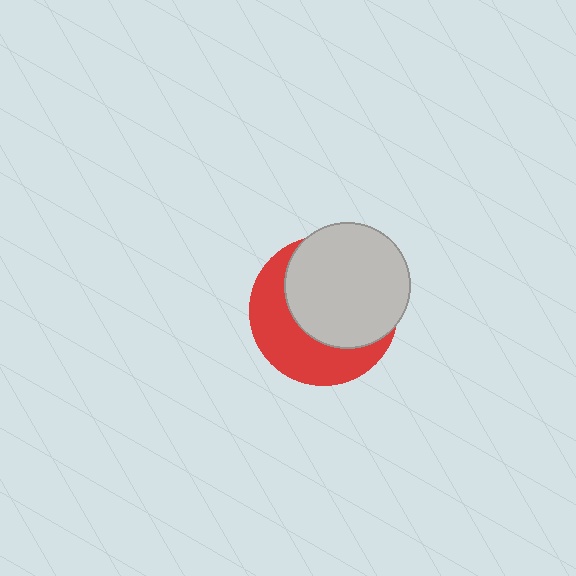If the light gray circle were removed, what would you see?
You would see the complete red circle.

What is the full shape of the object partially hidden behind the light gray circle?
The partially hidden object is a red circle.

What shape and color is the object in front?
The object in front is a light gray circle.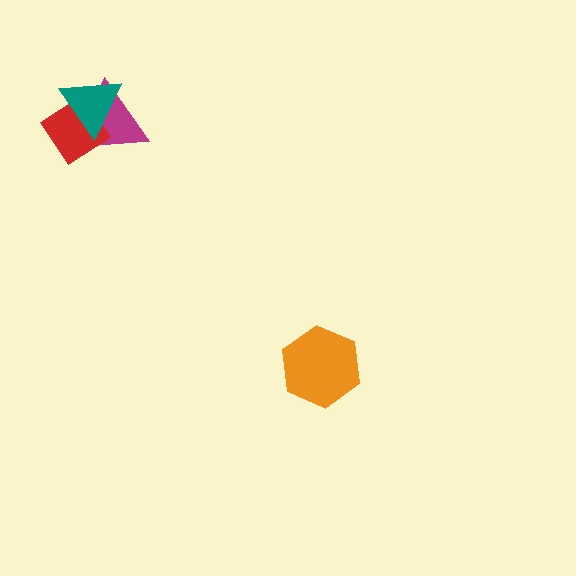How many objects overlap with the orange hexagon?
0 objects overlap with the orange hexagon.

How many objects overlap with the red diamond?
2 objects overlap with the red diamond.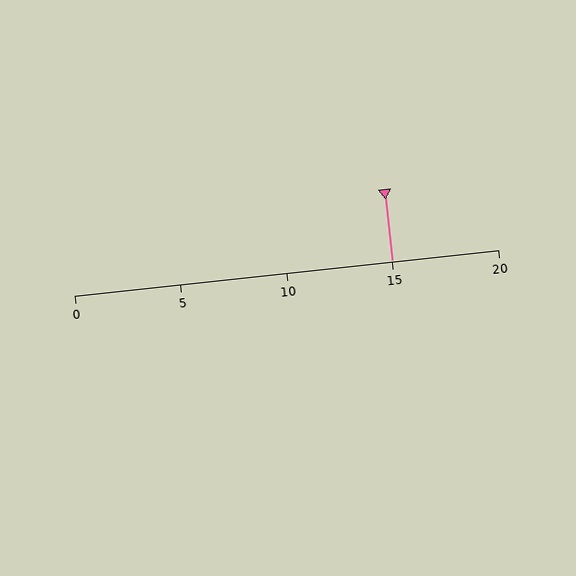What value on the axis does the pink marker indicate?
The marker indicates approximately 15.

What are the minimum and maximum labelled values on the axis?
The axis runs from 0 to 20.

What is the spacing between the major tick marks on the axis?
The major ticks are spaced 5 apart.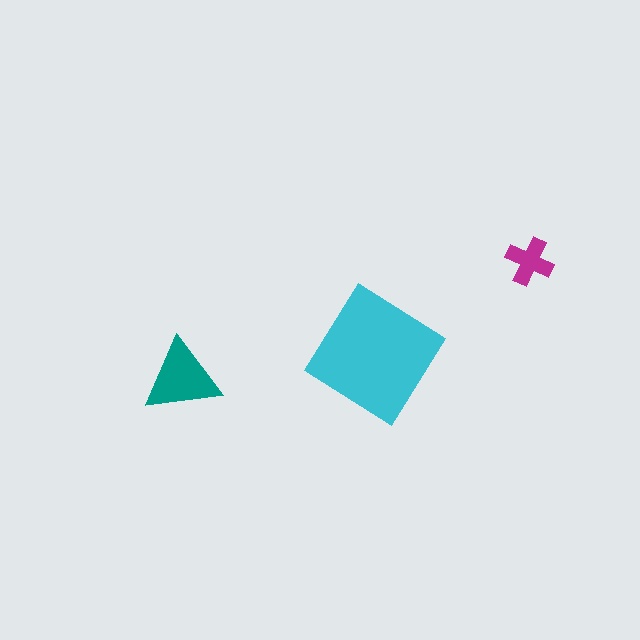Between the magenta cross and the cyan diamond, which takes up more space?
The cyan diamond.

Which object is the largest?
The cyan diamond.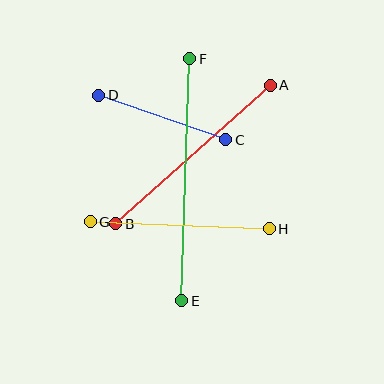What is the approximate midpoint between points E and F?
The midpoint is at approximately (186, 180) pixels.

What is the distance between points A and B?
The distance is approximately 208 pixels.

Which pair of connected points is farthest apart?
Points E and F are farthest apart.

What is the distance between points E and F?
The distance is approximately 243 pixels.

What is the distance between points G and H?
The distance is approximately 179 pixels.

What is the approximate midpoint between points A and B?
The midpoint is at approximately (193, 155) pixels.